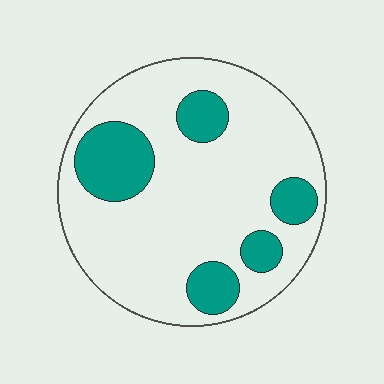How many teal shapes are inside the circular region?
5.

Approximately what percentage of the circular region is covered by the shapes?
Approximately 25%.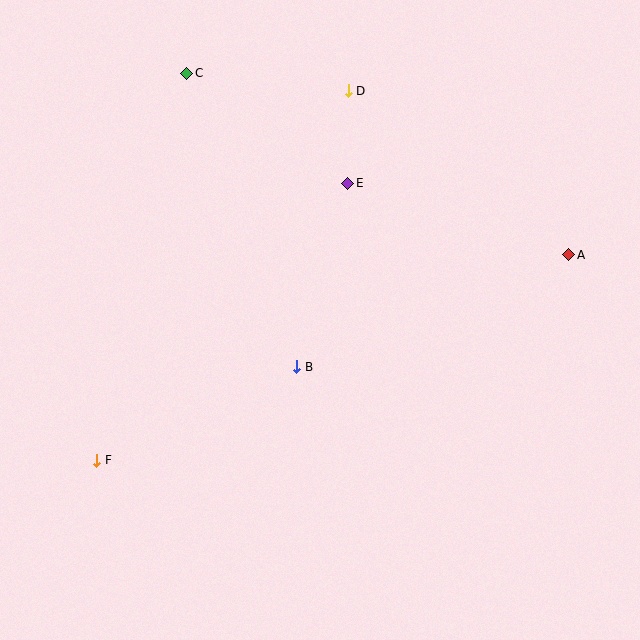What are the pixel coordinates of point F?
Point F is at (97, 460).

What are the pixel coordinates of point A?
Point A is at (569, 255).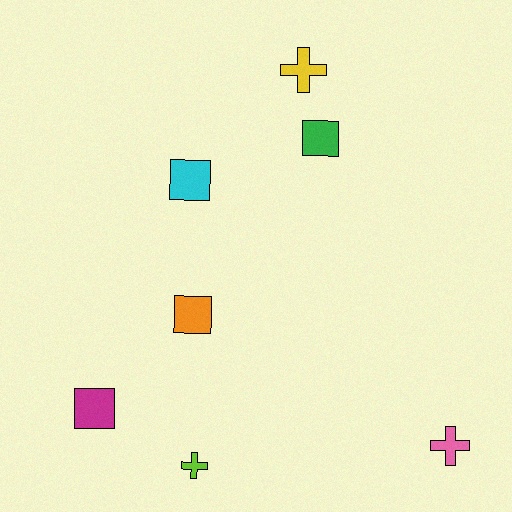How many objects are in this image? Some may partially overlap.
There are 7 objects.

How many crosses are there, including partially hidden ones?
There are 3 crosses.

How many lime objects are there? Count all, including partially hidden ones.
There is 1 lime object.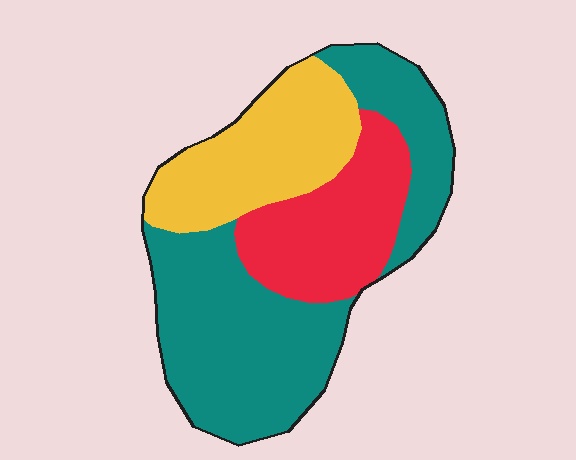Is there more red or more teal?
Teal.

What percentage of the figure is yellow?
Yellow covers about 25% of the figure.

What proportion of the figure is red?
Red takes up about one quarter (1/4) of the figure.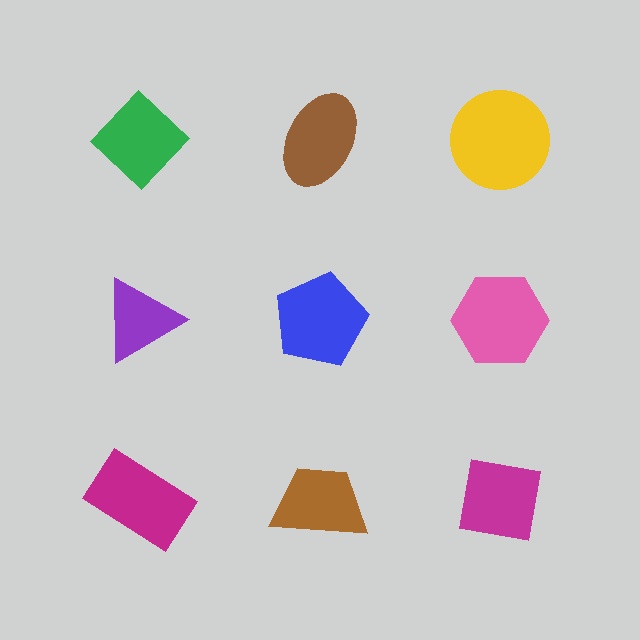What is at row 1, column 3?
A yellow circle.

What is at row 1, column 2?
A brown ellipse.